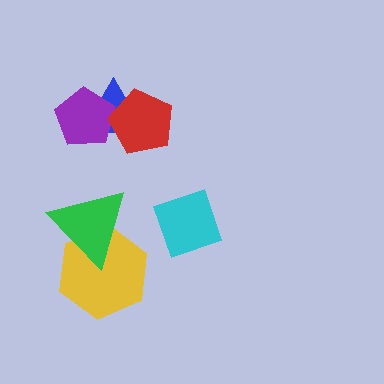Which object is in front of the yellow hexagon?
The green triangle is in front of the yellow hexagon.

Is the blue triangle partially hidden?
Yes, it is partially covered by another shape.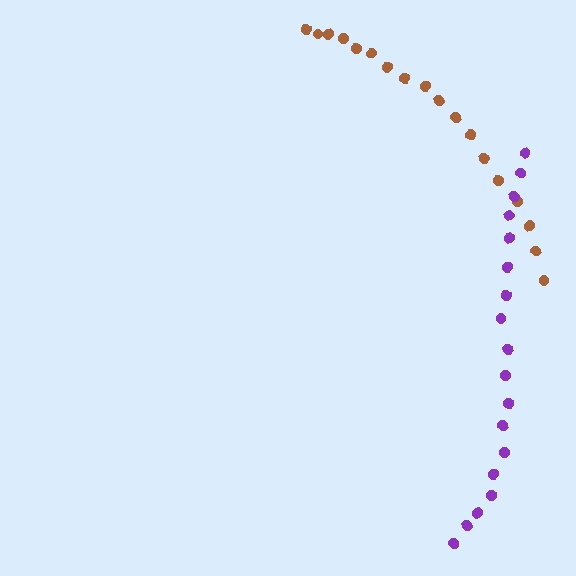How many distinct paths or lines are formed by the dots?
There are 2 distinct paths.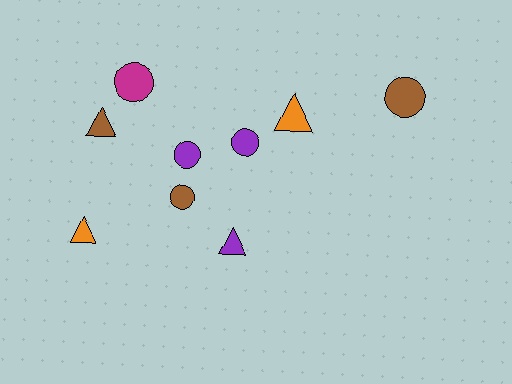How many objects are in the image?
There are 9 objects.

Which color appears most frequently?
Brown, with 3 objects.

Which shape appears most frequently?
Circle, with 5 objects.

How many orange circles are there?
There are no orange circles.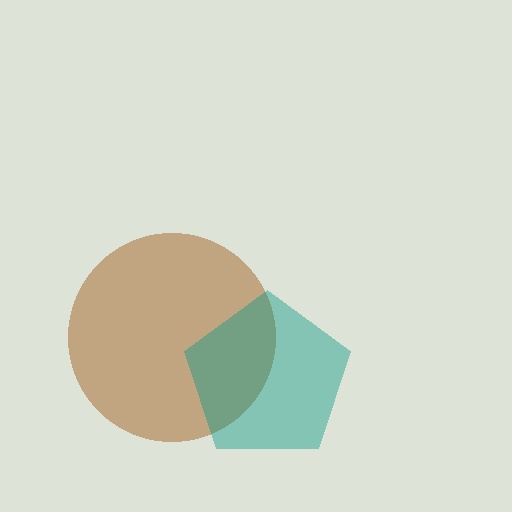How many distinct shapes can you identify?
There are 2 distinct shapes: a brown circle, a teal pentagon.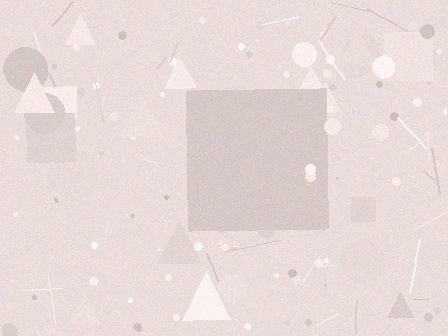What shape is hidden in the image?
A square is hidden in the image.